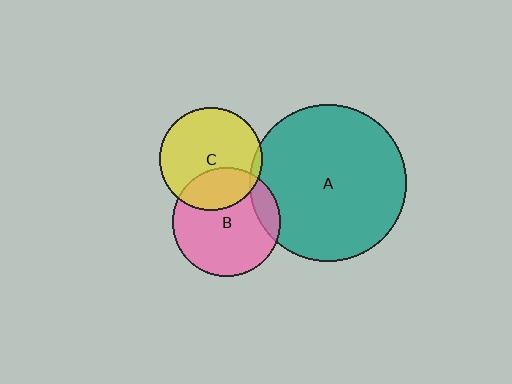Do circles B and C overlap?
Yes.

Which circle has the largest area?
Circle A (teal).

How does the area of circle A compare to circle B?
Approximately 2.1 times.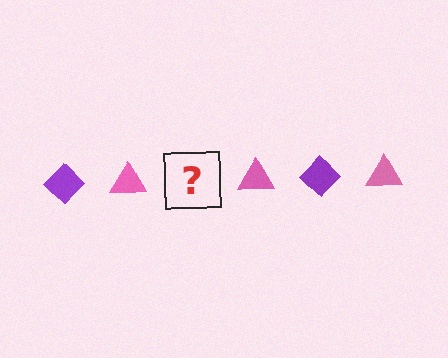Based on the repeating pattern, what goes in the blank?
The blank should be a purple diamond.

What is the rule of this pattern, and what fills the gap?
The rule is that the pattern alternates between purple diamond and pink triangle. The gap should be filled with a purple diamond.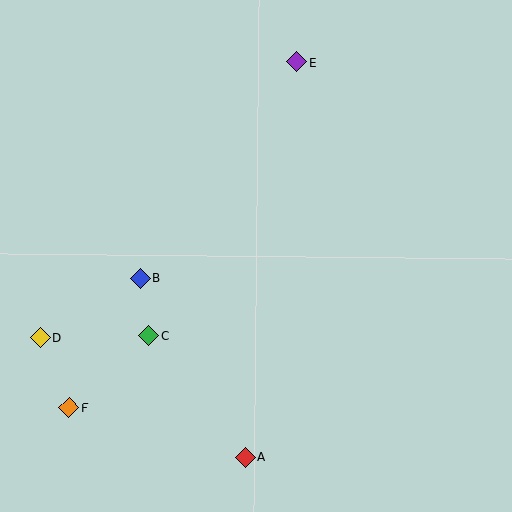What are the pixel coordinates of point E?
Point E is at (297, 62).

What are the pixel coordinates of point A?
Point A is at (245, 457).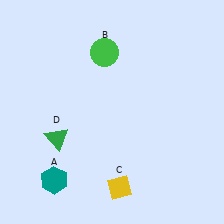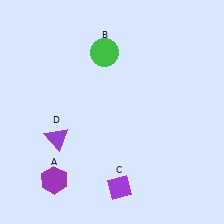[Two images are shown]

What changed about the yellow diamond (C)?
In Image 1, C is yellow. In Image 2, it changed to purple.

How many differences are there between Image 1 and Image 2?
There are 3 differences between the two images.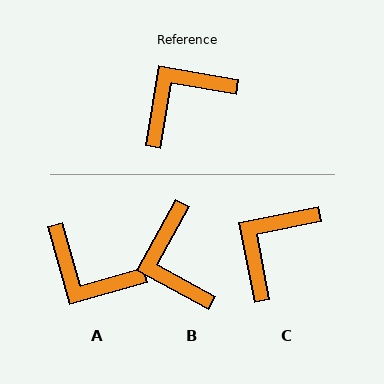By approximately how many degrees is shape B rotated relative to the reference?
Approximately 71 degrees counter-clockwise.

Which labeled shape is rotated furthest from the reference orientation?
A, about 115 degrees away.